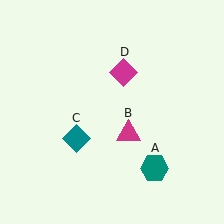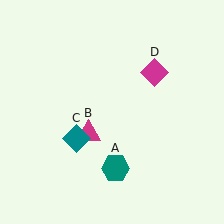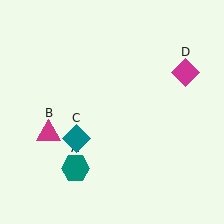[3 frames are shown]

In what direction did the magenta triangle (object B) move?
The magenta triangle (object B) moved left.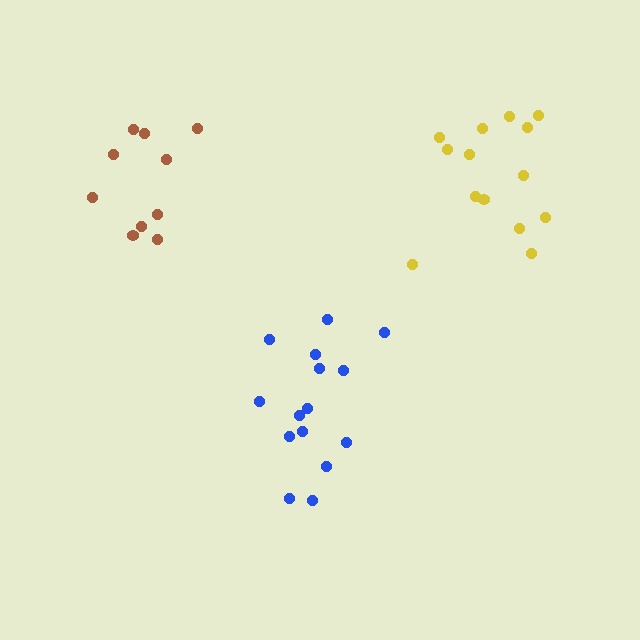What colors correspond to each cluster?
The clusters are colored: brown, yellow, blue.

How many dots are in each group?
Group 1: 10 dots, Group 2: 14 dots, Group 3: 15 dots (39 total).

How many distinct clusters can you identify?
There are 3 distinct clusters.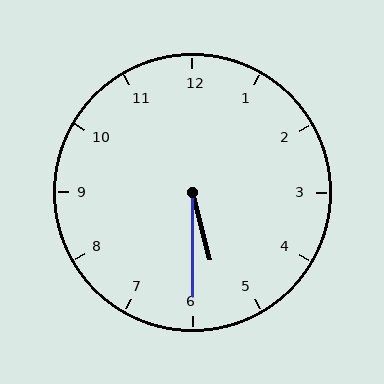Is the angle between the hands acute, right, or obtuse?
It is acute.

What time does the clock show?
5:30.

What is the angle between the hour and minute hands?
Approximately 15 degrees.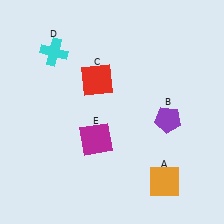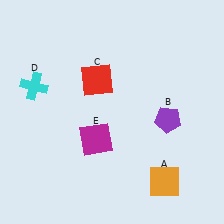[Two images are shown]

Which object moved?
The cyan cross (D) moved down.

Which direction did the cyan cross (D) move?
The cyan cross (D) moved down.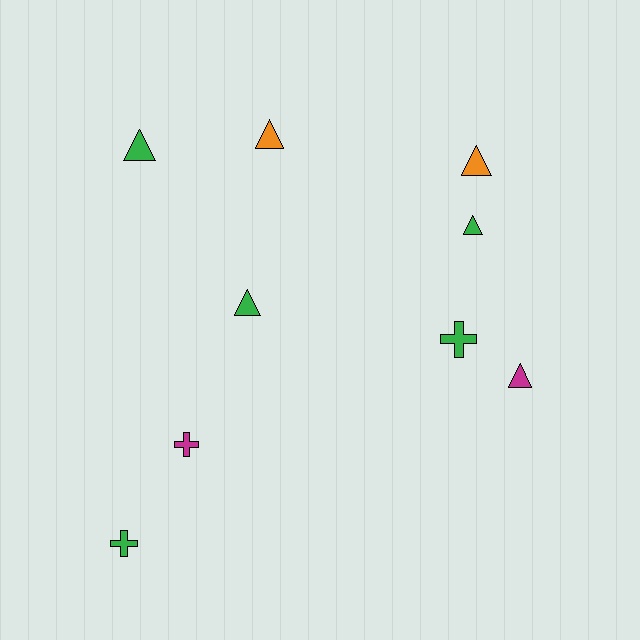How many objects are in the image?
There are 9 objects.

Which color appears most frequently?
Green, with 5 objects.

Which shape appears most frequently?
Triangle, with 6 objects.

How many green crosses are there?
There are 2 green crosses.